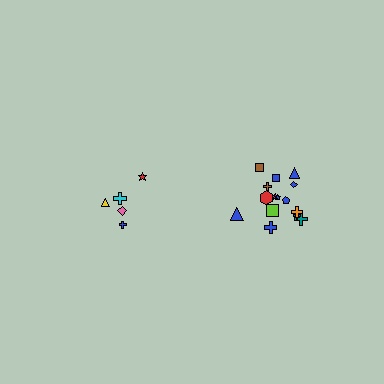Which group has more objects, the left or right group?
The right group.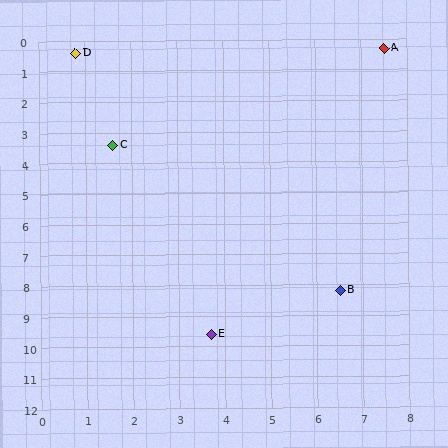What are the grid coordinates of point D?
Point D is at approximately (0.8, 0.4).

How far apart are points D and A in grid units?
Points D and A are about 6.7 grid units apart.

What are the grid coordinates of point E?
Point E is at approximately (3.7, 9.6).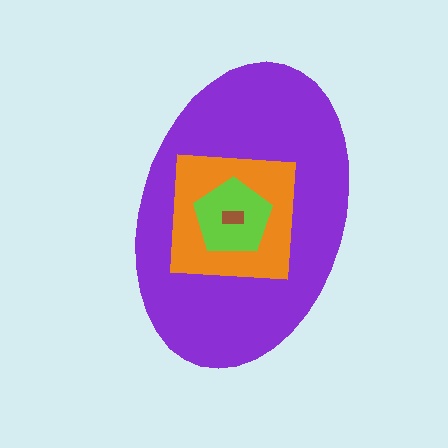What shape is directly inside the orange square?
The lime pentagon.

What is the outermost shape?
The purple ellipse.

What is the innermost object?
The brown rectangle.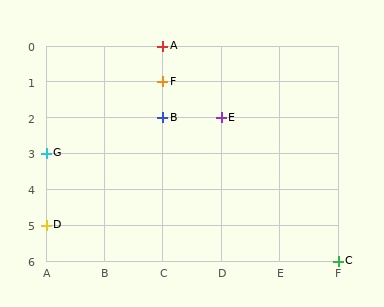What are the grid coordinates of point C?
Point C is at grid coordinates (F, 6).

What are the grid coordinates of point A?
Point A is at grid coordinates (C, 0).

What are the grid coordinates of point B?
Point B is at grid coordinates (C, 2).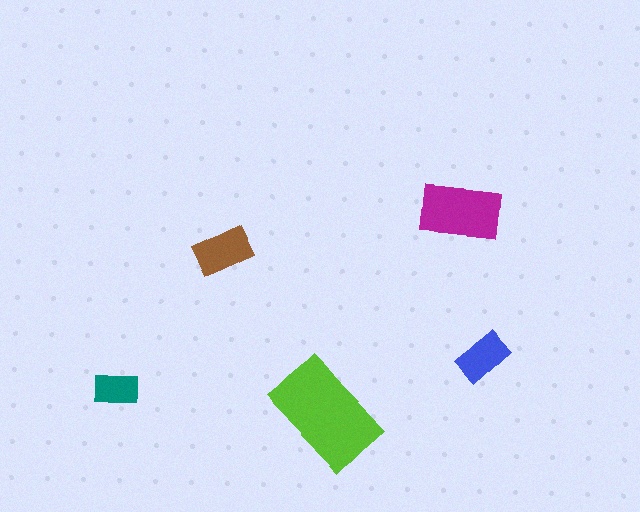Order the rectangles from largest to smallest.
the lime one, the magenta one, the brown one, the blue one, the teal one.